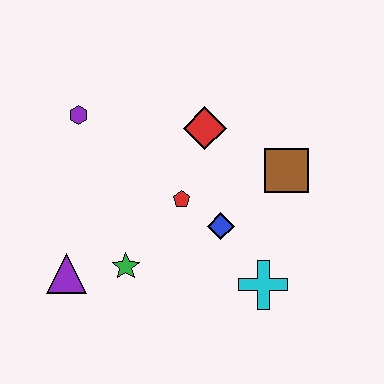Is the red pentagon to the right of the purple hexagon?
Yes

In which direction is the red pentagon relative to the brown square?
The red pentagon is to the left of the brown square.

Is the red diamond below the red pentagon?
No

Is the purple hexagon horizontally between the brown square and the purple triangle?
Yes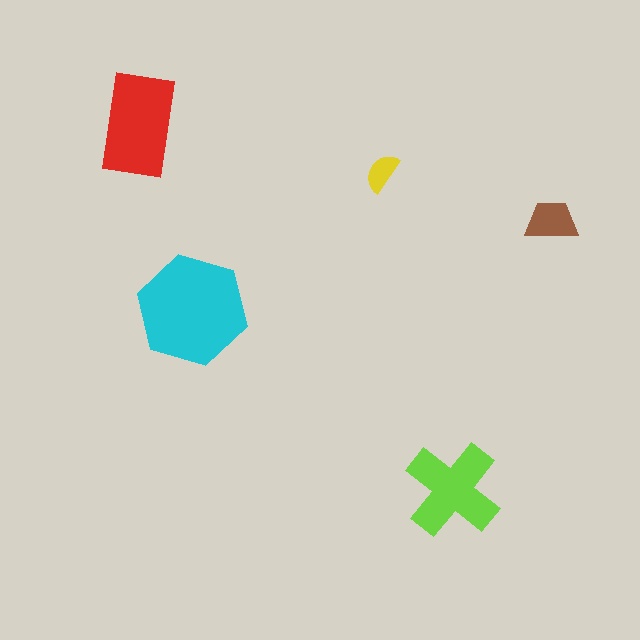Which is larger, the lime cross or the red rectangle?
The red rectangle.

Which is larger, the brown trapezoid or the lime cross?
The lime cross.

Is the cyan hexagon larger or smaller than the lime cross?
Larger.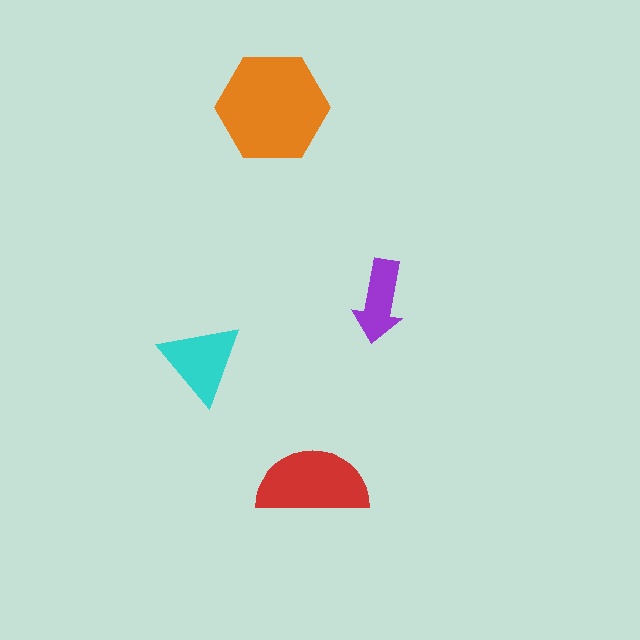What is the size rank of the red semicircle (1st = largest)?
2nd.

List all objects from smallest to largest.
The purple arrow, the cyan triangle, the red semicircle, the orange hexagon.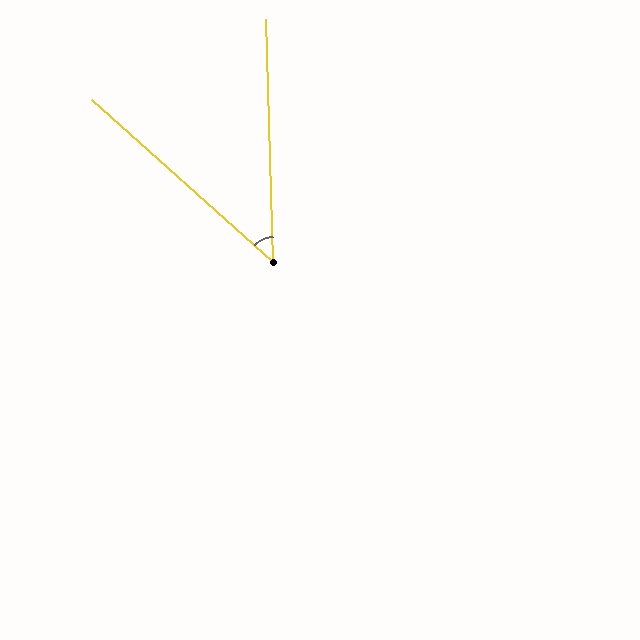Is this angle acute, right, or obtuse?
It is acute.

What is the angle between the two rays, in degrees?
Approximately 47 degrees.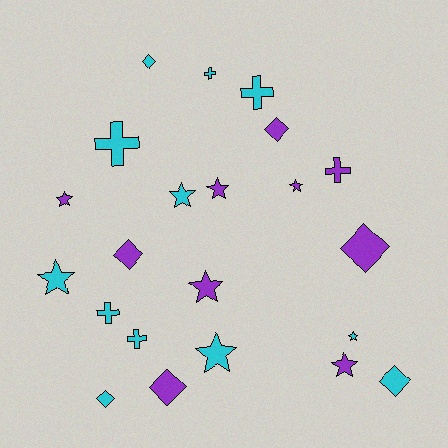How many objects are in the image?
There are 22 objects.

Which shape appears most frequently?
Star, with 9 objects.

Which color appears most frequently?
Cyan, with 12 objects.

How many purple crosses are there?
There is 1 purple cross.